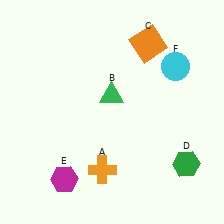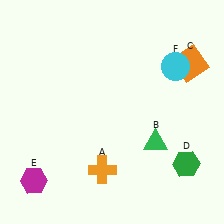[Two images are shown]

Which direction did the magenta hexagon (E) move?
The magenta hexagon (E) moved left.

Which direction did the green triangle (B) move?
The green triangle (B) moved down.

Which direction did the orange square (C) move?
The orange square (C) moved right.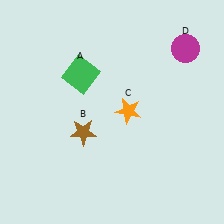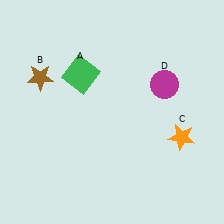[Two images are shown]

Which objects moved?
The objects that moved are: the brown star (B), the orange star (C), the magenta circle (D).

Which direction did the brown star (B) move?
The brown star (B) moved up.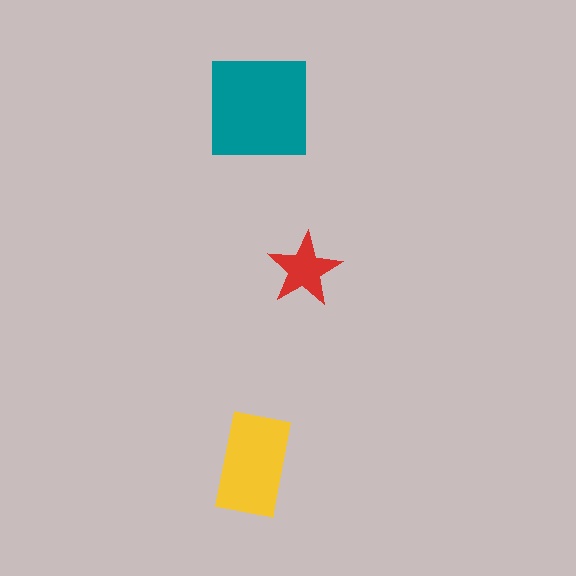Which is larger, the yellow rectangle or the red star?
The yellow rectangle.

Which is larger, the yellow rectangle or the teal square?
The teal square.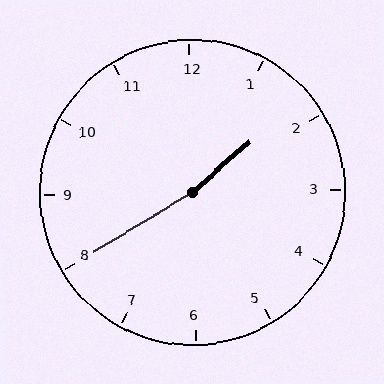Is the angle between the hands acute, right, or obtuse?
It is obtuse.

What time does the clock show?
1:40.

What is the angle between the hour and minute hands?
Approximately 170 degrees.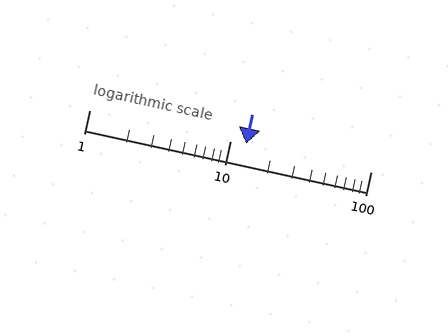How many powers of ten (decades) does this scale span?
The scale spans 2 decades, from 1 to 100.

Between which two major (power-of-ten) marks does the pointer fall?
The pointer is between 10 and 100.